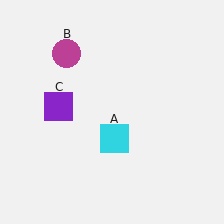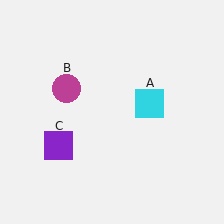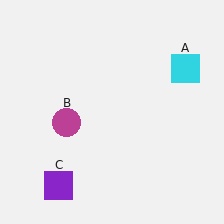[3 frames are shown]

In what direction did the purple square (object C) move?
The purple square (object C) moved down.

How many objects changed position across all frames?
3 objects changed position: cyan square (object A), magenta circle (object B), purple square (object C).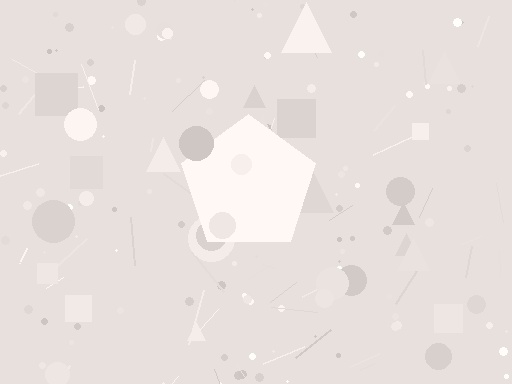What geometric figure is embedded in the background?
A pentagon is embedded in the background.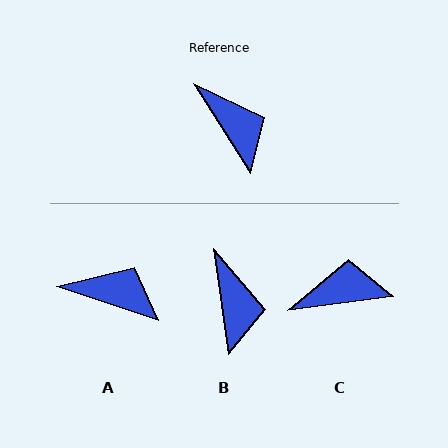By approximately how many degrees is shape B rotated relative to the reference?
Approximately 24 degrees clockwise.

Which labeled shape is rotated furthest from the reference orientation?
C, about 65 degrees away.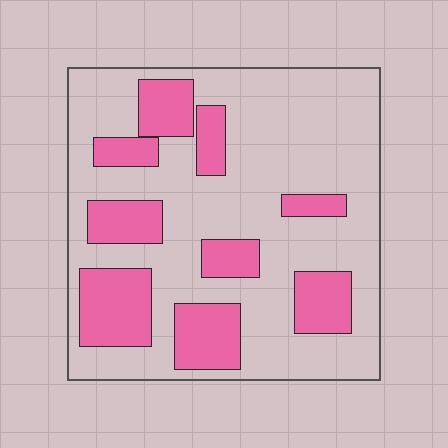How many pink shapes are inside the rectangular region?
9.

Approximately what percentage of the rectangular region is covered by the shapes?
Approximately 30%.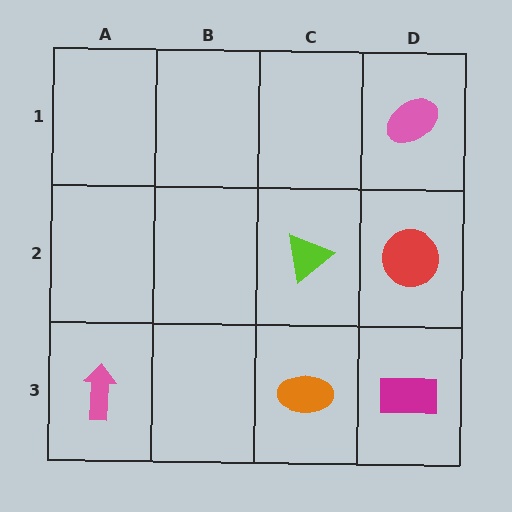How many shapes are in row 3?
3 shapes.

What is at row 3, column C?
An orange ellipse.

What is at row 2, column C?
A lime triangle.